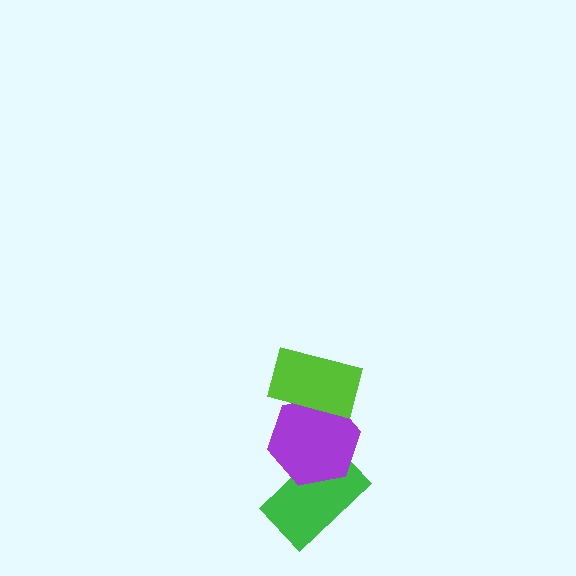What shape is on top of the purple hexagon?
The lime rectangle is on top of the purple hexagon.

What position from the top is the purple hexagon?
The purple hexagon is 2nd from the top.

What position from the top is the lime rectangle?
The lime rectangle is 1st from the top.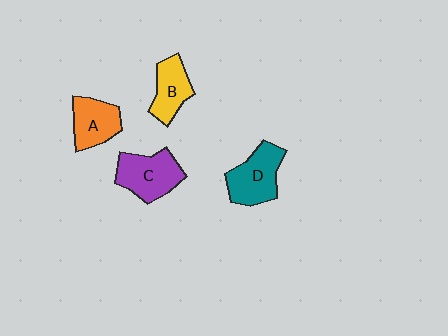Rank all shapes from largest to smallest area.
From largest to smallest: C (purple), D (teal), A (orange), B (yellow).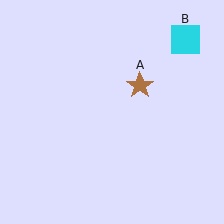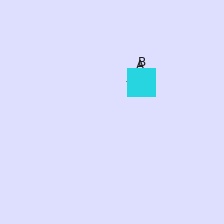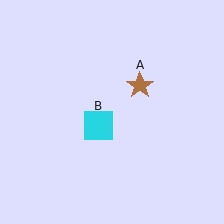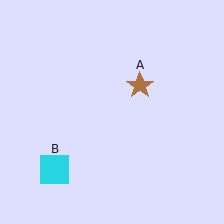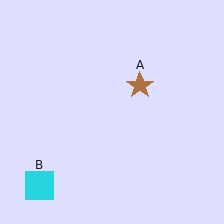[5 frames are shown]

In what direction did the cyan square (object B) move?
The cyan square (object B) moved down and to the left.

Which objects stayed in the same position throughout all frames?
Brown star (object A) remained stationary.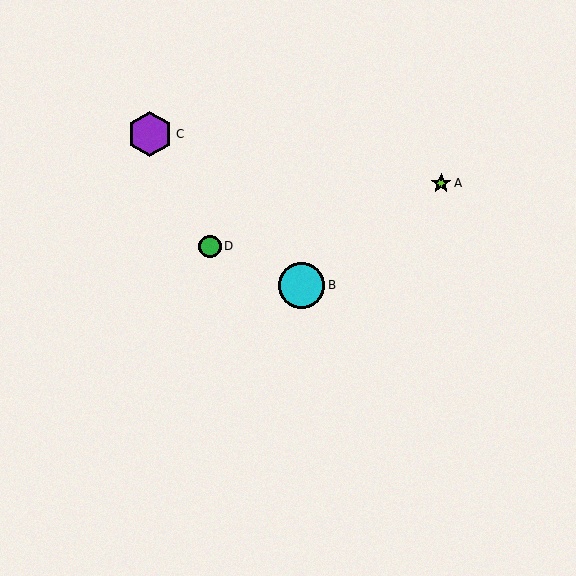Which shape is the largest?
The cyan circle (labeled B) is the largest.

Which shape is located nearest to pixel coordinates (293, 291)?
The cyan circle (labeled B) at (302, 285) is nearest to that location.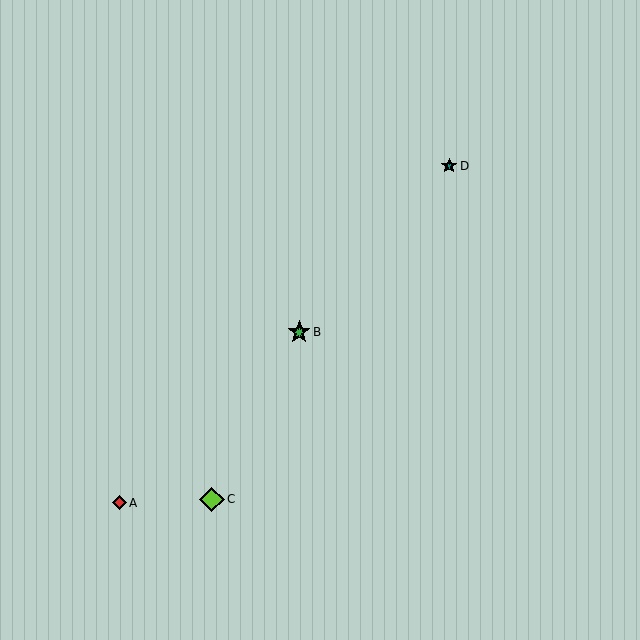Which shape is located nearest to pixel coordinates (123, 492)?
The red diamond (labeled A) at (119, 503) is nearest to that location.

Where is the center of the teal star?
The center of the teal star is at (449, 166).